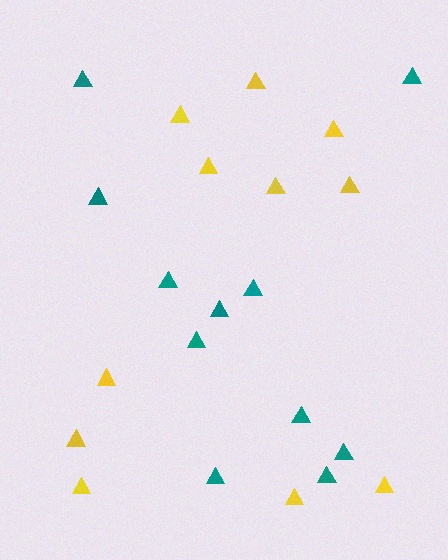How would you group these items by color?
There are 2 groups: one group of teal triangles (11) and one group of yellow triangles (11).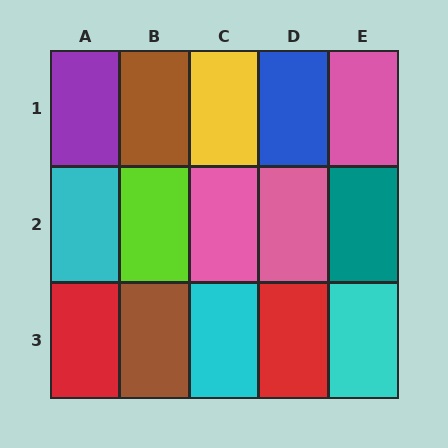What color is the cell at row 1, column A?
Purple.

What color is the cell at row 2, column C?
Pink.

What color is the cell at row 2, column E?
Teal.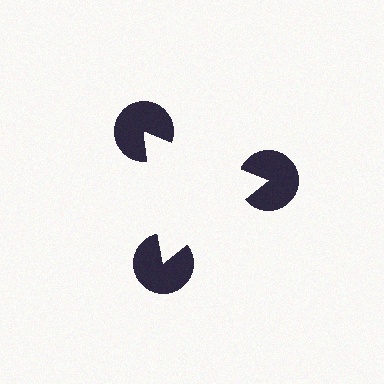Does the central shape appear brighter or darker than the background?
It typically appears slightly brighter than the background, even though no actual brightness change is drawn.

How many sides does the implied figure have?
3 sides.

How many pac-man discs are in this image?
There are 3 — one at each vertex of the illusory triangle.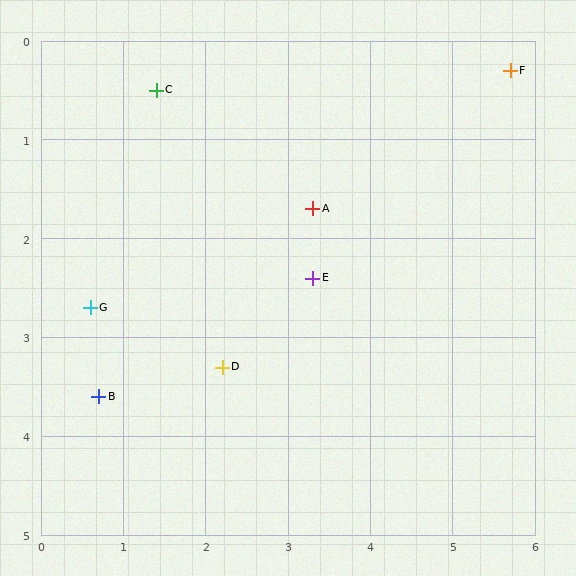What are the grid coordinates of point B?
Point B is at approximately (0.7, 3.6).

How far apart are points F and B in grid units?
Points F and B are about 6.0 grid units apart.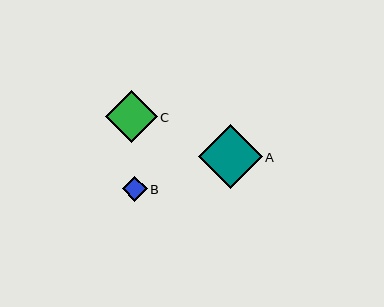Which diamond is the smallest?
Diamond B is the smallest with a size of approximately 25 pixels.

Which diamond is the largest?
Diamond A is the largest with a size of approximately 64 pixels.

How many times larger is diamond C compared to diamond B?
Diamond C is approximately 2.1 times the size of diamond B.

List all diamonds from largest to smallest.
From largest to smallest: A, C, B.